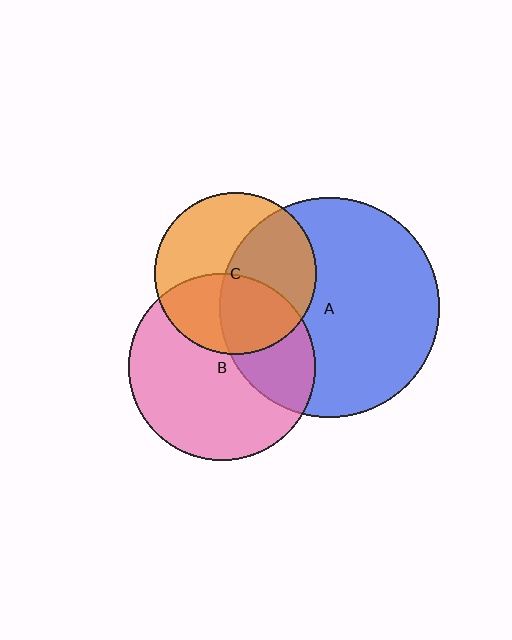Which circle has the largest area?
Circle A (blue).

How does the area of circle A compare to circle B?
Approximately 1.4 times.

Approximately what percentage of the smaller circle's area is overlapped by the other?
Approximately 50%.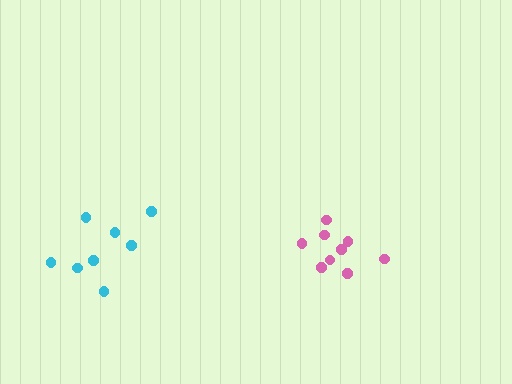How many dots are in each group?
Group 1: 8 dots, Group 2: 9 dots (17 total).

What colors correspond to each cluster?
The clusters are colored: cyan, pink.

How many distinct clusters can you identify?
There are 2 distinct clusters.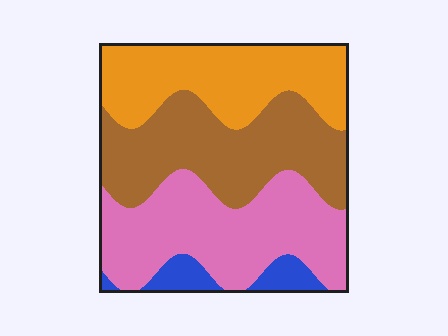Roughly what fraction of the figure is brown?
Brown covers 32% of the figure.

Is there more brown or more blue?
Brown.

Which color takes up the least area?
Blue, at roughly 5%.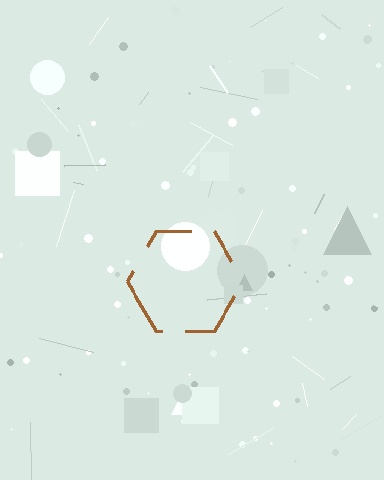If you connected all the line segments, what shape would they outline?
They would outline a hexagon.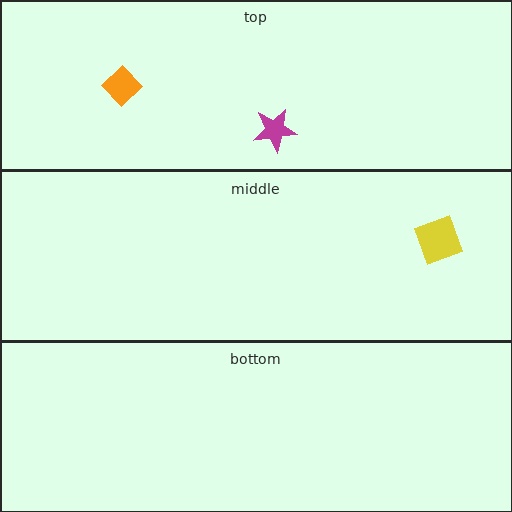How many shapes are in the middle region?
1.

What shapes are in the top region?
The magenta star, the orange diamond.